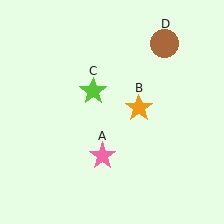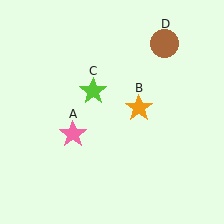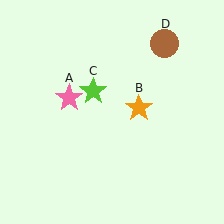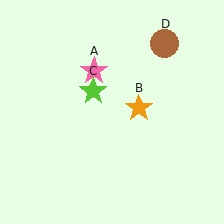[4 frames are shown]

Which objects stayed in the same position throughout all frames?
Orange star (object B) and lime star (object C) and brown circle (object D) remained stationary.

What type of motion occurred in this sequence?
The pink star (object A) rotated clockwise around the center of the scene.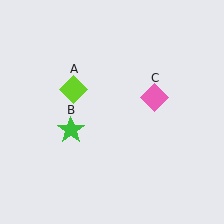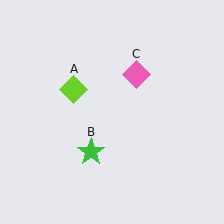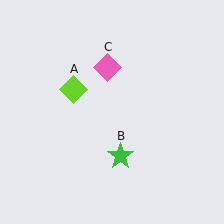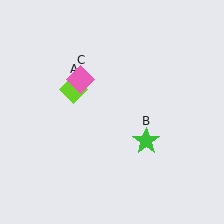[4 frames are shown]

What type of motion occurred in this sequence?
The green star (object B), pink diamond (object C) rotated counterclockwise around the center of the scene.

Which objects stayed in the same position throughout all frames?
Lime diamond (object A) remained stationary.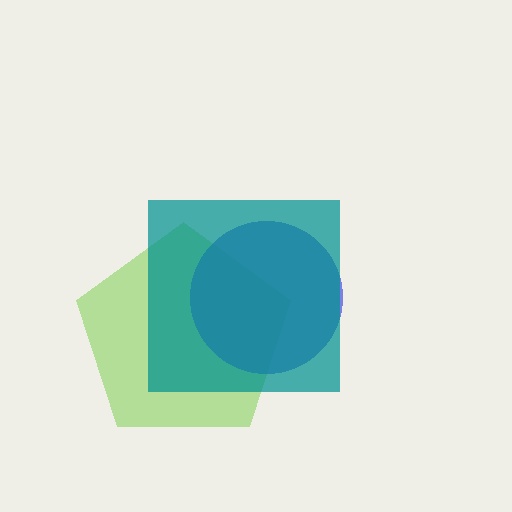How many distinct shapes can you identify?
There are 3 distinct shapes: a lime pentagon, a blue circle, a teal square.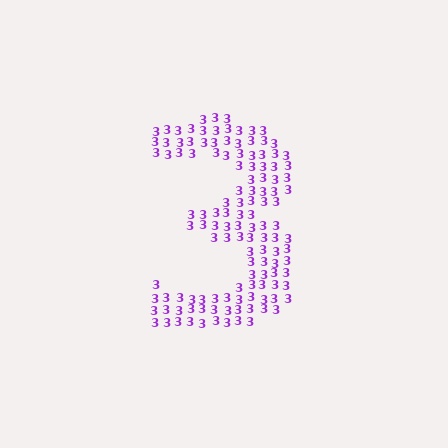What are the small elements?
The small elements are digit 3's.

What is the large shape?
The large shape is the digit 3.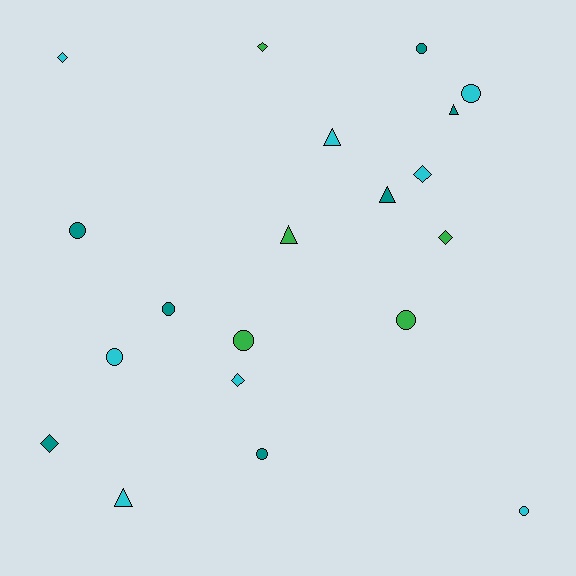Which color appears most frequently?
Cyan, with 8 objects.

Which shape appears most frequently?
Circle, with 9 objects.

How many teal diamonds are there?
There is 1 teal diamond.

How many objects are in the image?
There are 20 objects.